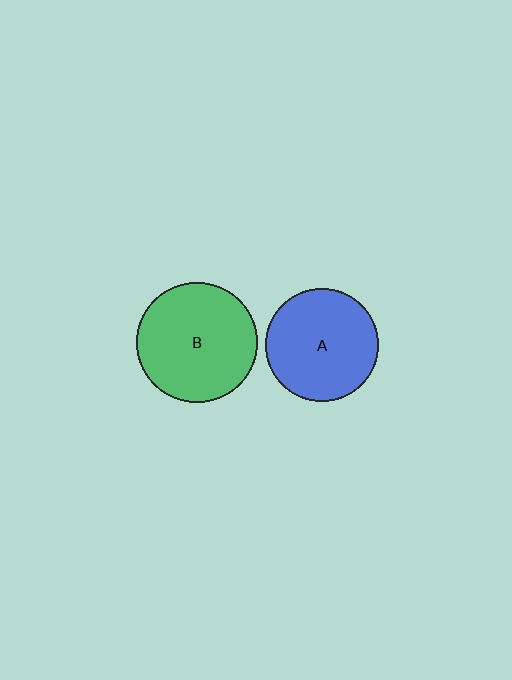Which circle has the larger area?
Circle B (green).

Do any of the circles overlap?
No, none of the circles overlap.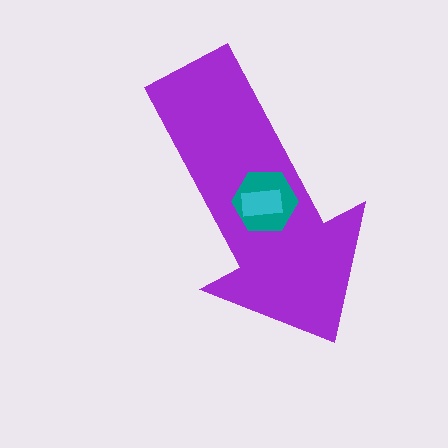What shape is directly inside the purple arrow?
The teal hexagon.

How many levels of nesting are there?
3.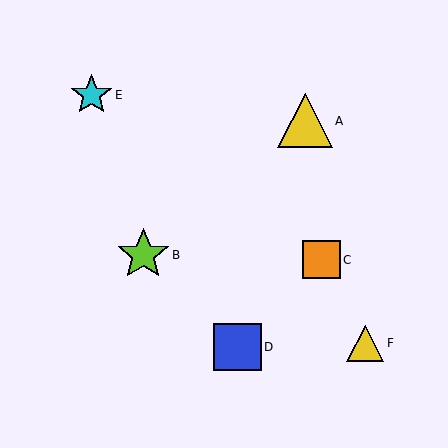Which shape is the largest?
The yellow triangle (labeled A) is the largest.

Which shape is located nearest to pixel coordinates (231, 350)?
The blue square (labeled D) at (238, 347) is nearest to that location.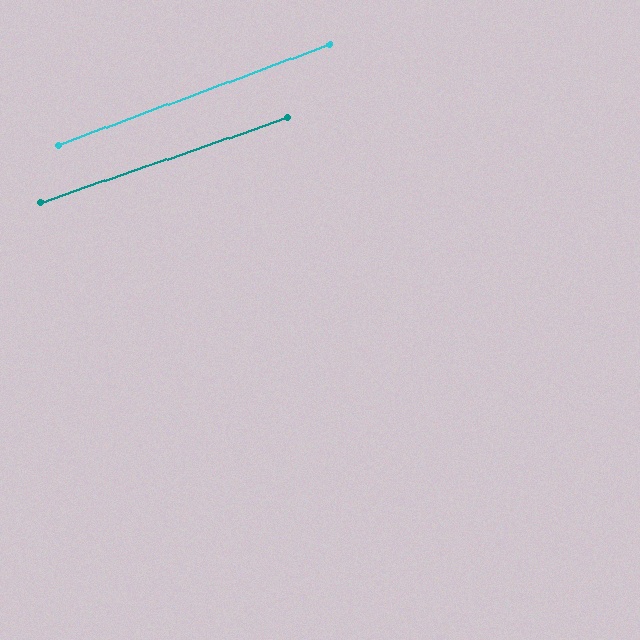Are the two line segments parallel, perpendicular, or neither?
Parallel — their directions differ by only 1.1°.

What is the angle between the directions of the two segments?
Approximately 1 degree.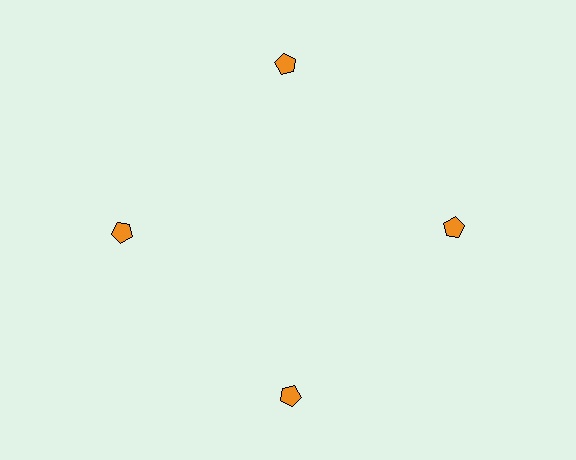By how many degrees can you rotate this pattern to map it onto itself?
The pattern maps onto itself every 90 degrees of rotation.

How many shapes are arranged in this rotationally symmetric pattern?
There are 4 shapes, arranged in 4 groups of 1.